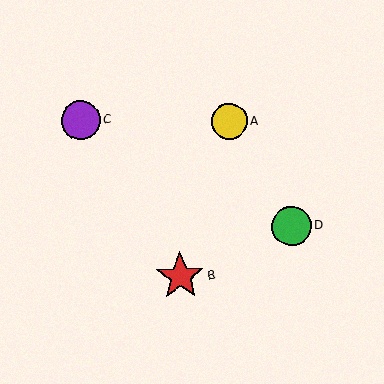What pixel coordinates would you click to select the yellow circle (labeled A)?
Click at (229, 122) to select the yellow circle A.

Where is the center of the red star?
The center of the red star is at (180, 276).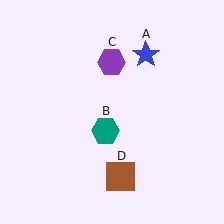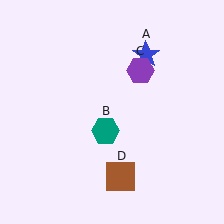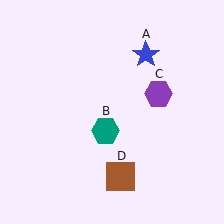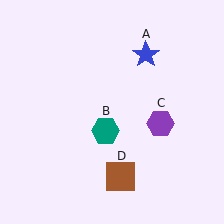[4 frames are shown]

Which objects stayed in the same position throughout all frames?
Blue star (object A) and teal hexagon (object B) and brown square (object D) remained stationary.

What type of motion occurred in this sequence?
The purple hexagon (object C) rotated clockwise around the center of the scene.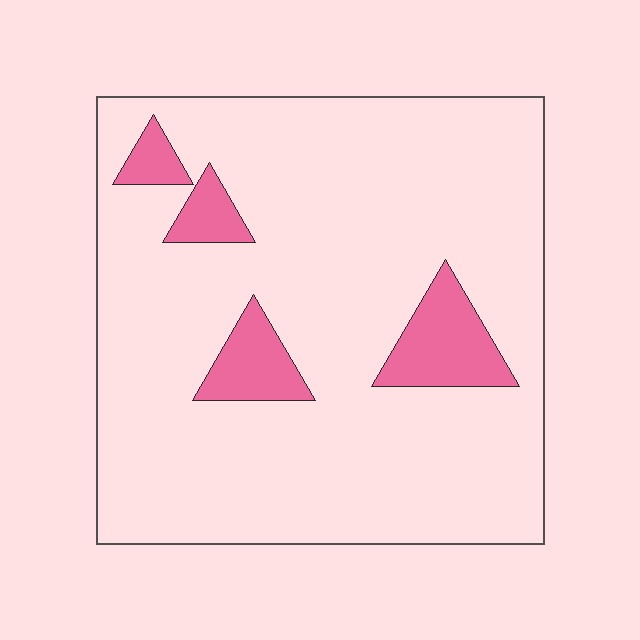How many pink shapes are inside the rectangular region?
4.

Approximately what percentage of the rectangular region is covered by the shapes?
Approximately 10%.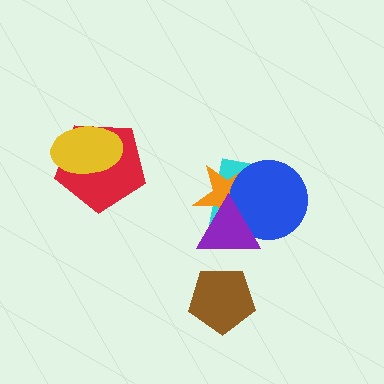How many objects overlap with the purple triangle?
3 objects overlap with the purple triangle.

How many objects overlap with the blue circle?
3 objects overlap with the blue circle.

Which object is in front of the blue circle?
The purple triangle is in front of the blue circle.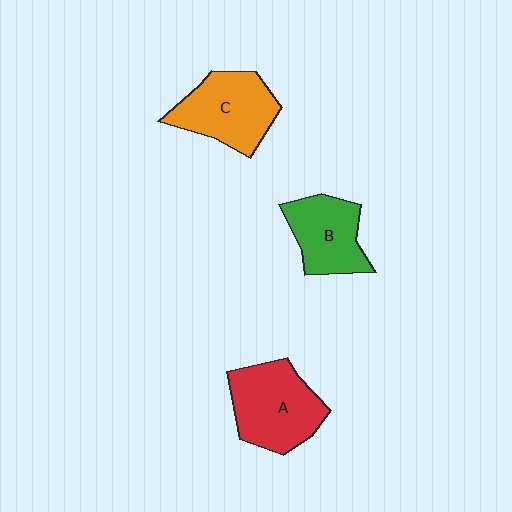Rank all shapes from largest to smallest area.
From largest to smallest: A (red), C (orange), B (green).